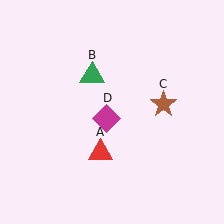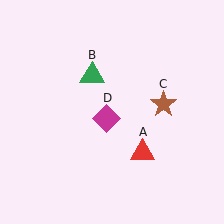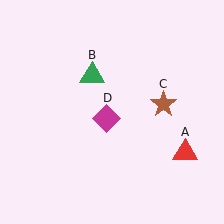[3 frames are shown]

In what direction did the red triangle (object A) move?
The red triangle (object A) moved right.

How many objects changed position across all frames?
1 object changed position: red triangle (object A).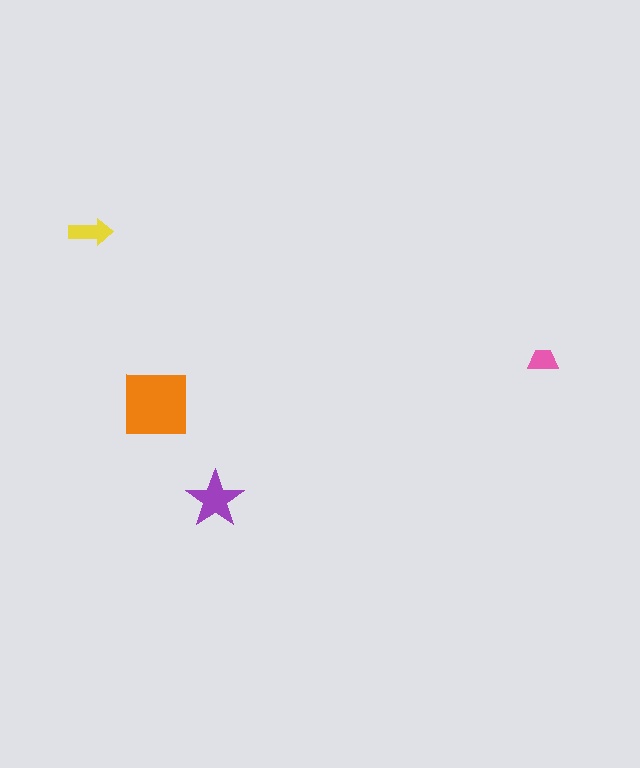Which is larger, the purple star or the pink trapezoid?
The purple star.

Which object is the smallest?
The pink trapezoid.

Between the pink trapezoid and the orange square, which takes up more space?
The orange square.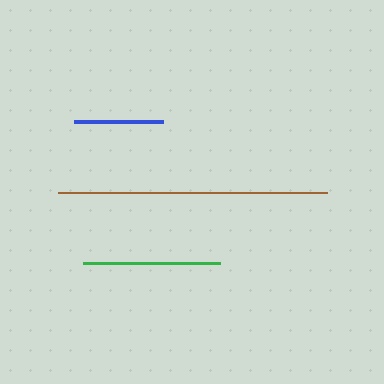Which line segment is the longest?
The brown line is the longest at approximately 269 pixels.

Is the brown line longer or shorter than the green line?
The brown line is longer than the green line.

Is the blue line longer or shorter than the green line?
The green line is longer than the blue line.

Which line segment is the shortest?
The blue line is the shortest at approximately 89 pixels.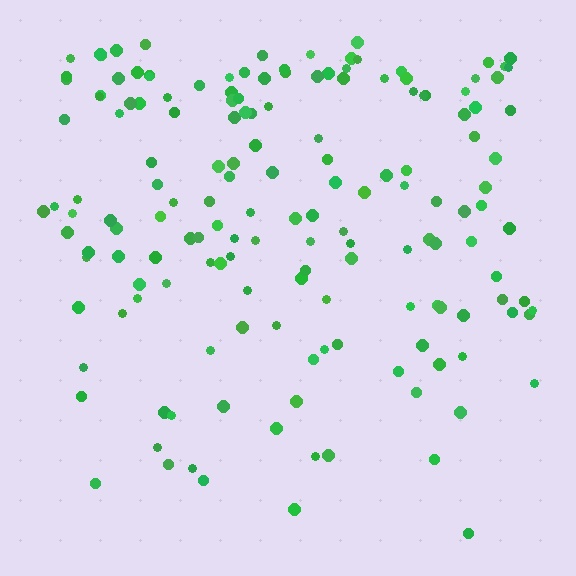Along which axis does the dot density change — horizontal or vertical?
Vertical.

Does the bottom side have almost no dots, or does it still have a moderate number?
Still a moderate number, just noticeably fewer than the top.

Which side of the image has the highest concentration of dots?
The top.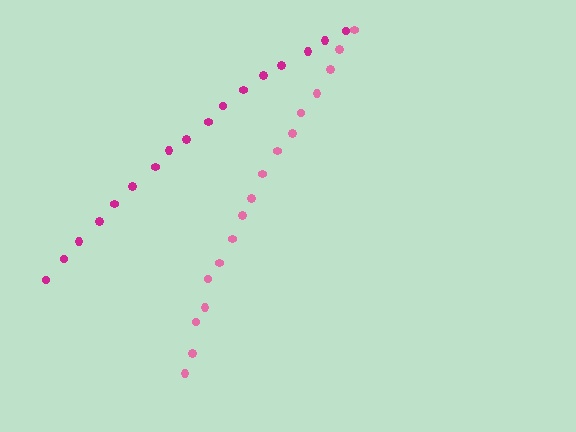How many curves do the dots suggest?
There are 2 distinct paths.